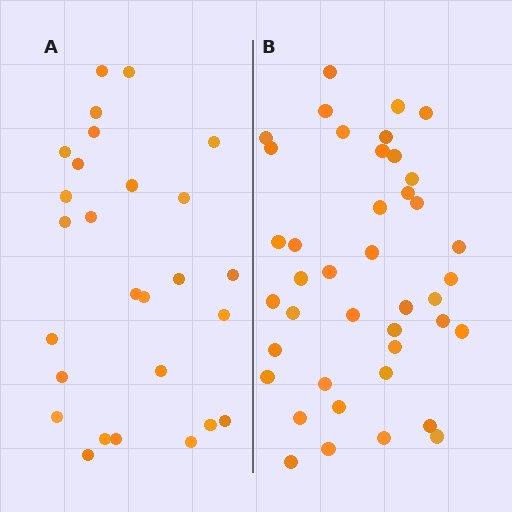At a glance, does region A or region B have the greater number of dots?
Region B (the right region) has more dots.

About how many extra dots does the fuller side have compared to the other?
Region B has approximately 15 more dots than region A.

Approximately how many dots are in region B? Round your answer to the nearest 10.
About 40 dots. (The exact count is 41, which rounds to 40.)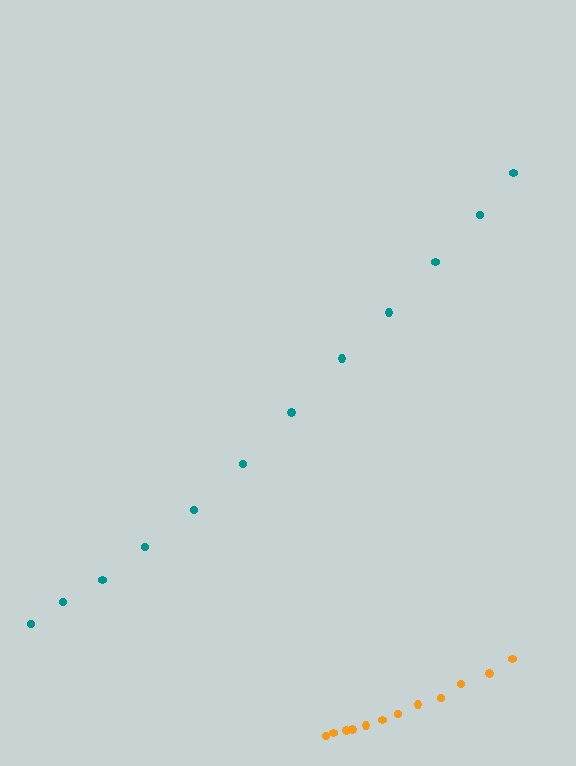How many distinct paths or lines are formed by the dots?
There are 2 distinct paths.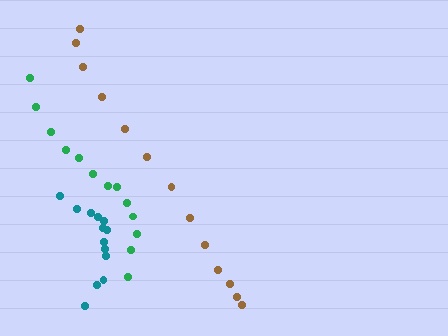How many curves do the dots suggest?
There are 3 distinct paths.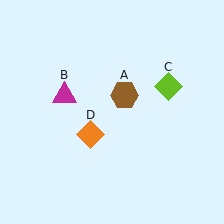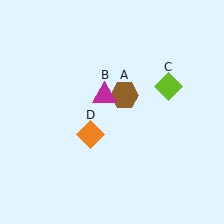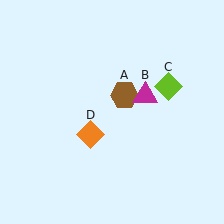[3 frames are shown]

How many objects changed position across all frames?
1 object changed position: magenta triangle (object B).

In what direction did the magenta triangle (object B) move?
The magenta triangle (object B) moved right.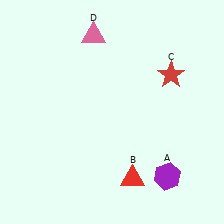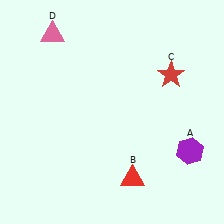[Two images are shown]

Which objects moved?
The objects that moved are: the purple hexagon (A), the pink triangle (D).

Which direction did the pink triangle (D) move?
The pink triangle (D) moved left.